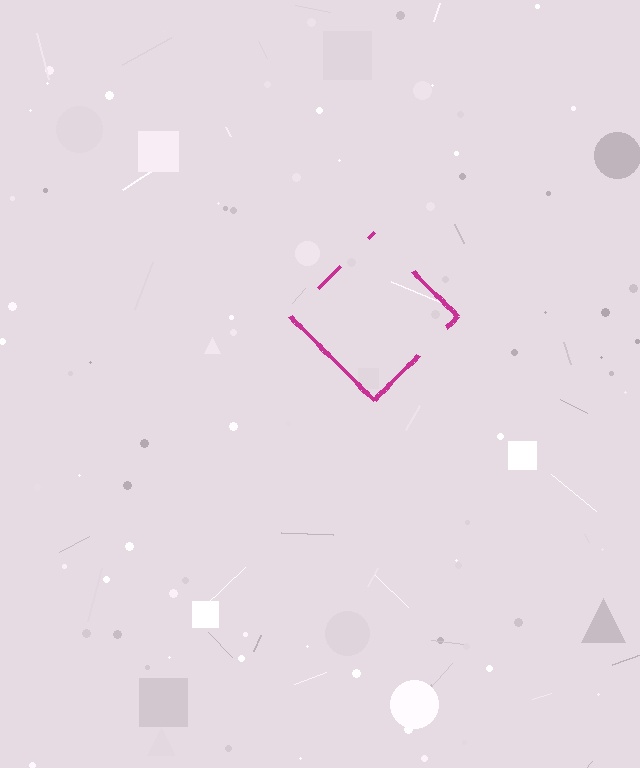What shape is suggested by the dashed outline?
The dashed outline suggests a diamond.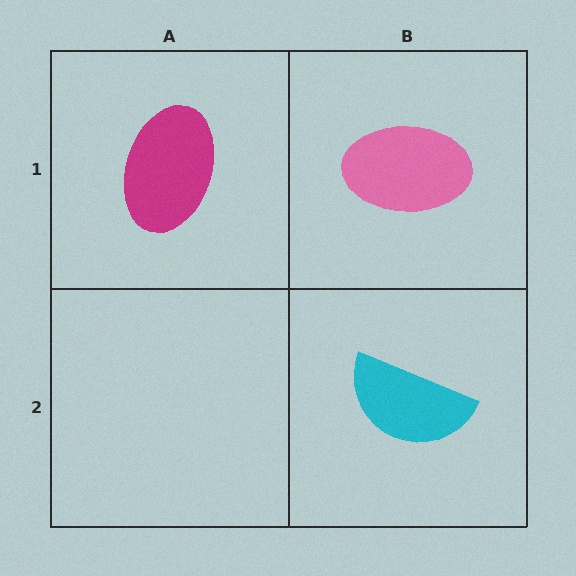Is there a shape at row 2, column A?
No, that cell is empty.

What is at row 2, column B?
A cyan semicircle.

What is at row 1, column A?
A magenta ellipse.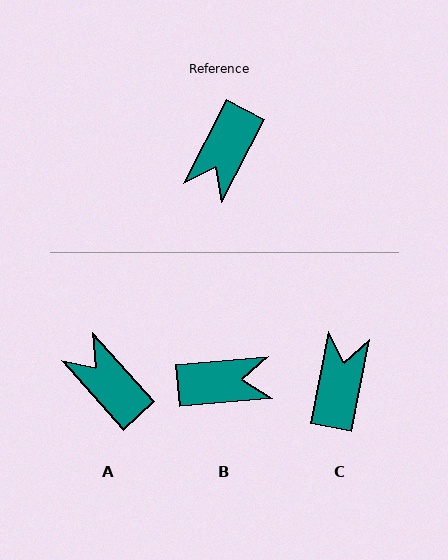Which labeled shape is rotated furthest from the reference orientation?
C, about 164 degrees away.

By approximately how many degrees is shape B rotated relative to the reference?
Approximately 122 degrees counter-clockwise.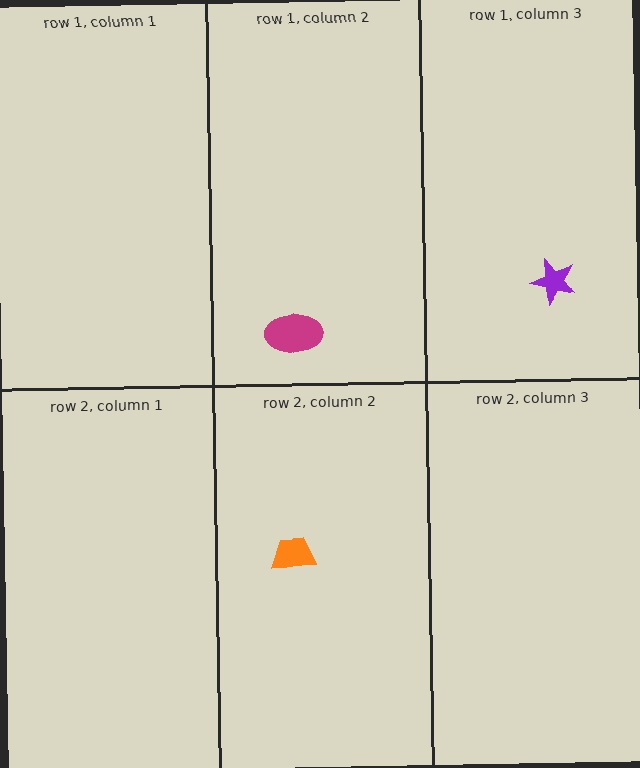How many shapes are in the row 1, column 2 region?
1.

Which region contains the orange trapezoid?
The row 2, column 2 region.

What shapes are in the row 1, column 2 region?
The magenta ellipse.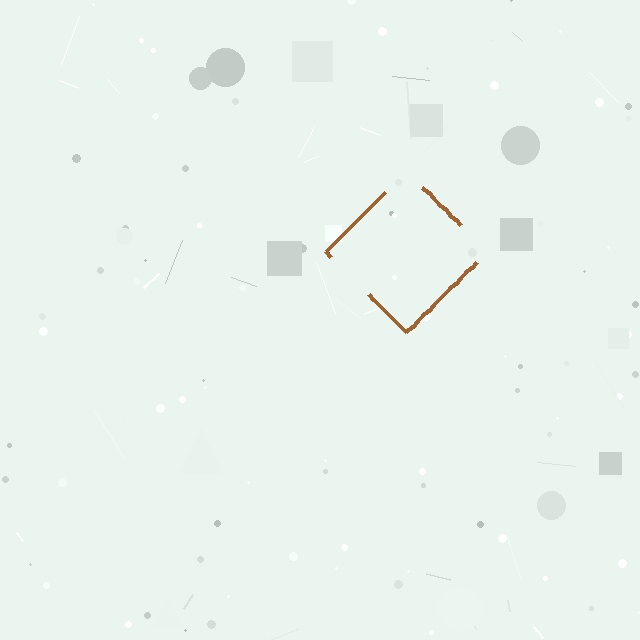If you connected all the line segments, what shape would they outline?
They would outline a diamond.